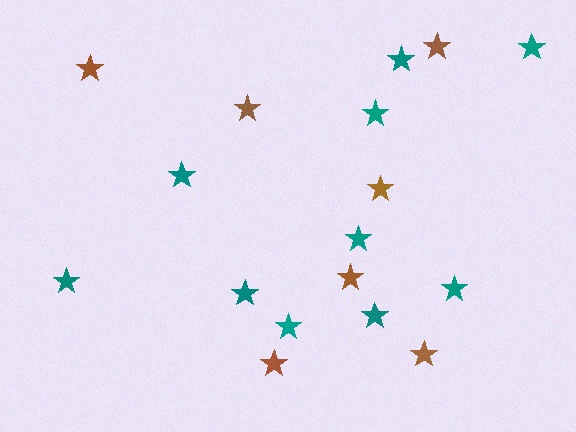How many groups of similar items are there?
There are 2 groups: one group of brown stars (7) and one group of teal stars (10).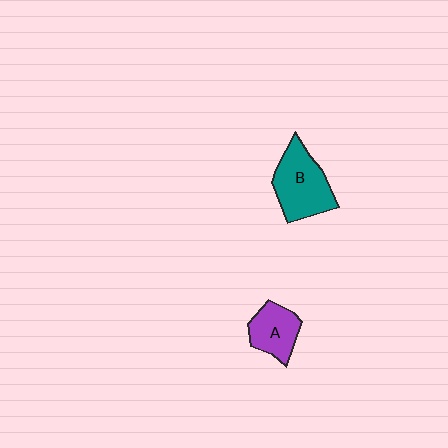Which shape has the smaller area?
Shape A (purple).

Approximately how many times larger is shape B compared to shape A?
Approximately 1.5 times.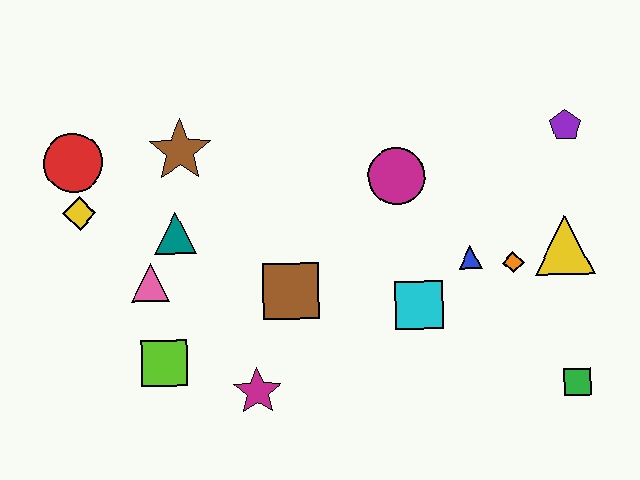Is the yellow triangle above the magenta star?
Yes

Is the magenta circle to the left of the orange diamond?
Yes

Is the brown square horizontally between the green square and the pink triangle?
Yes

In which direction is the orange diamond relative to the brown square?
The orange diamond is to the right of the brown square.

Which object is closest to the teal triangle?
The pink triangle is closest to the teal triangle.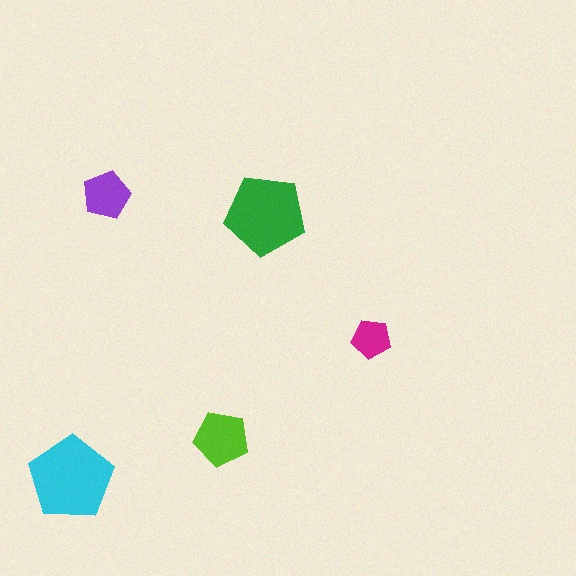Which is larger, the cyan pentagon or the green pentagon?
The cyan one.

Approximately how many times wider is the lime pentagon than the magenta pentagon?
About 1.5 times wider.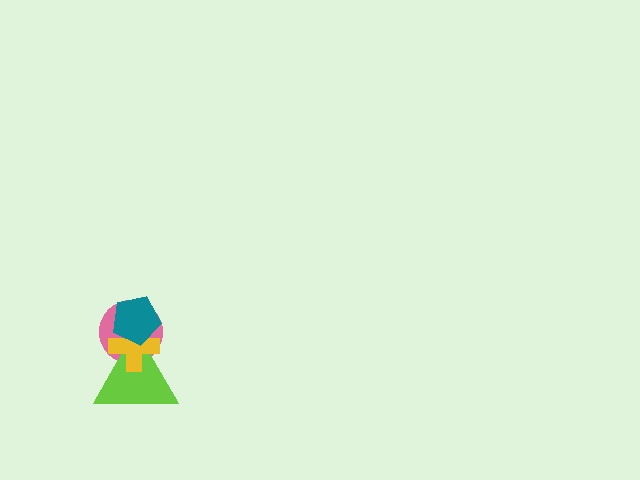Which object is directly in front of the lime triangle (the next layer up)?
The yellow cross is directly in front of the lime triangle.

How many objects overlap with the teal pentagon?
3 objects overlap with the teal pentagon.